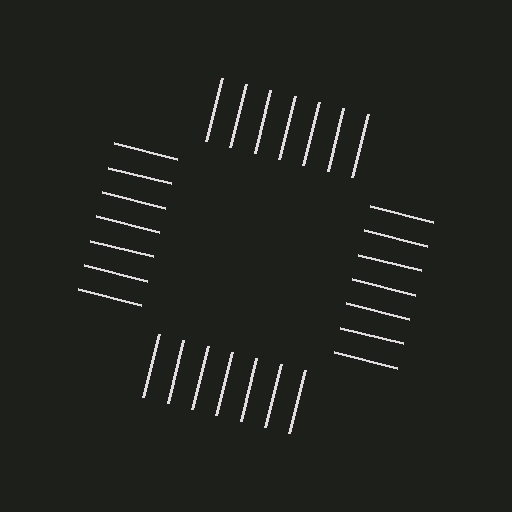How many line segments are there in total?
28 — 7 along each of the 4 edges.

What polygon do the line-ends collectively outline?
An illusory square — the line segments terminate on its edges but no continuous stroke is drawn.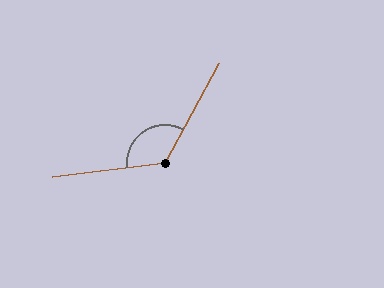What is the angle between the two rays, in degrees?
Approximately 126 degrees.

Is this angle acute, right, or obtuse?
It is obtuse.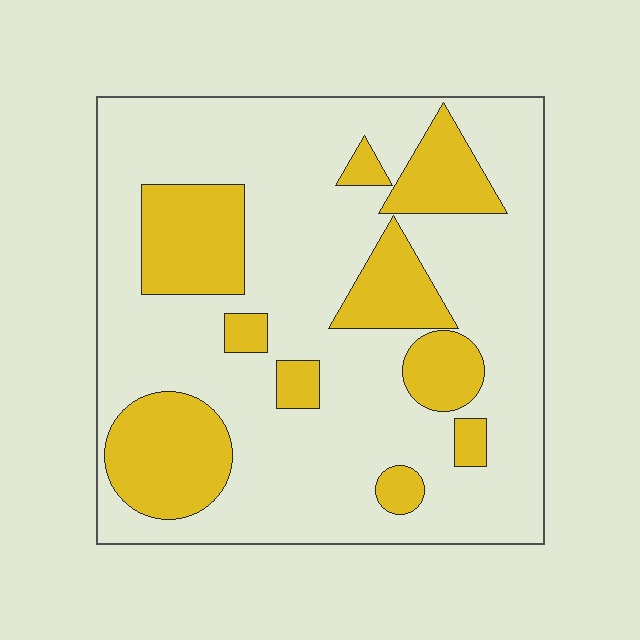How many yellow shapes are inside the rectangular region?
10.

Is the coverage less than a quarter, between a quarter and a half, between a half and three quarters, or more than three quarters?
Between a quarter and a half.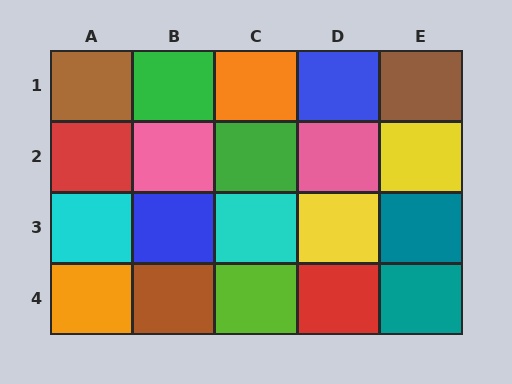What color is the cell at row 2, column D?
Pink.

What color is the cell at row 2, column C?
Green.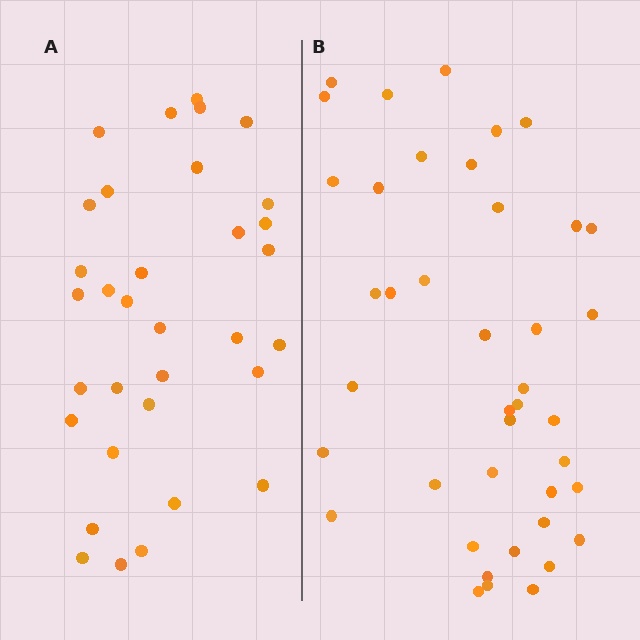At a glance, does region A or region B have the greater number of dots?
Region B (the right region) has more dots.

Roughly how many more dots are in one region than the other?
Region B has roughly 8 or so more dots than region A.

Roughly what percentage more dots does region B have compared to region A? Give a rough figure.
About 25% more.